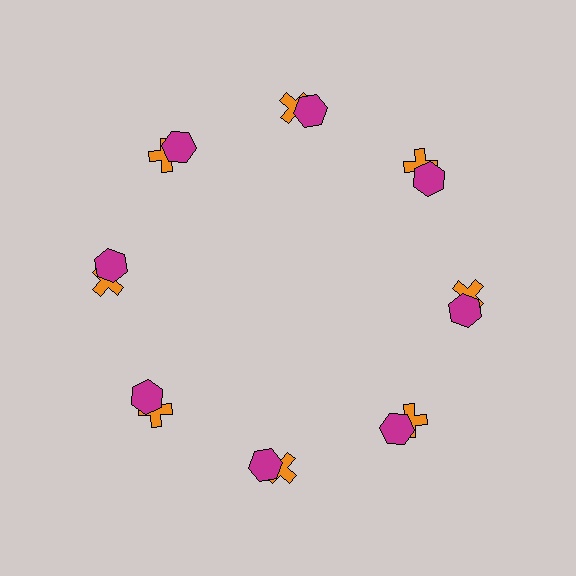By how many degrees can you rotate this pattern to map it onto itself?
The pattern maps onto itself every 45 degrees of rotation.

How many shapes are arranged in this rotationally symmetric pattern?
There are 16 shapes, arranged in 8 groups of 2.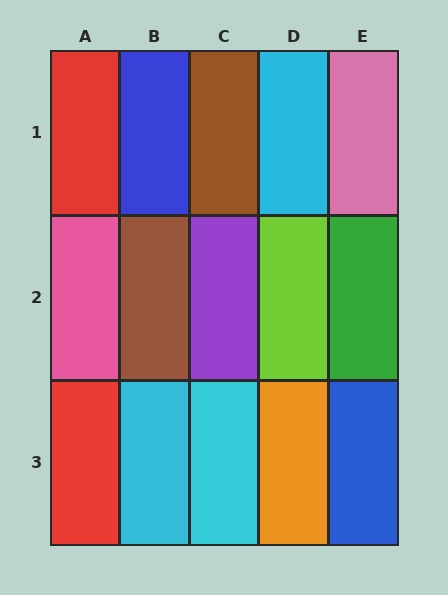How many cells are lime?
1 cell is lime.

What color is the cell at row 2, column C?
Purple.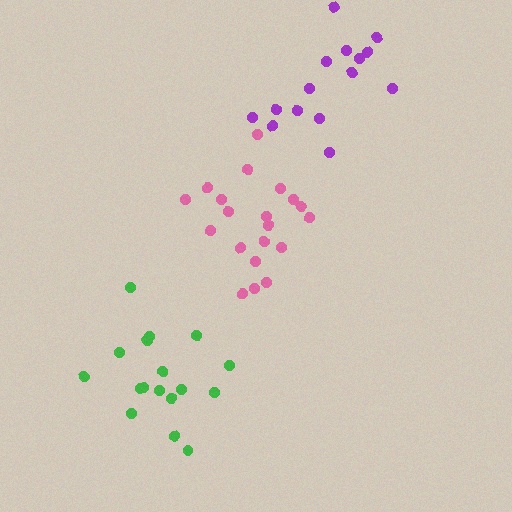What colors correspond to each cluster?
The clusters are colored: pink, purple, green.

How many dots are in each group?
Group 1: 20 dots, Group 2: 15 dots, Group 3: 17 dots (52 total).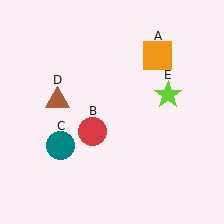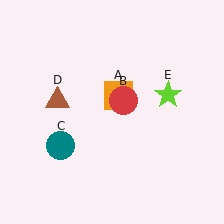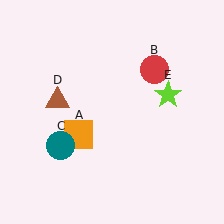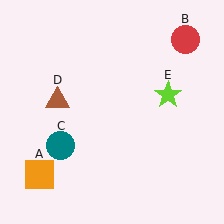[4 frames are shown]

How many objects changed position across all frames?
2 objects changed position: orange square (object A), red circle (object B).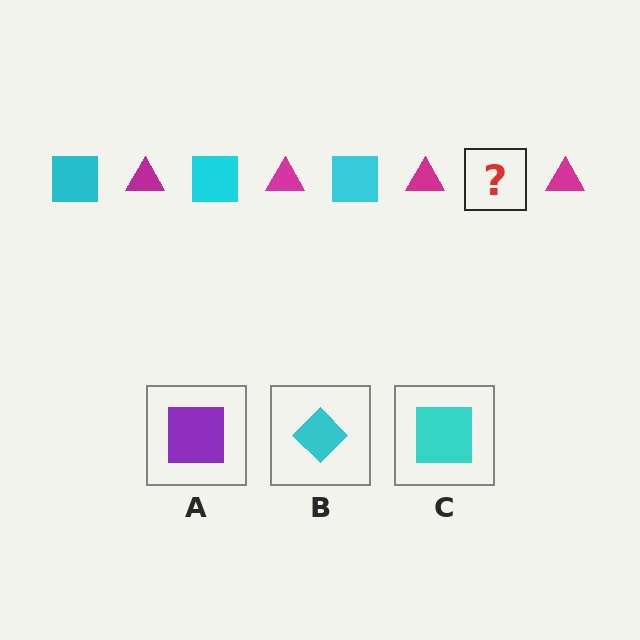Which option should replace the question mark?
Option C.